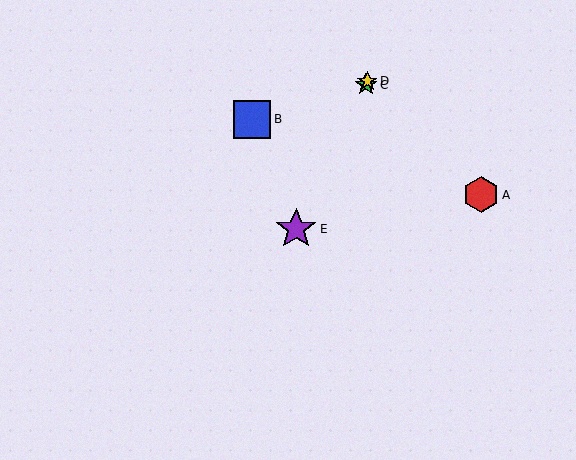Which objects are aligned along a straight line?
Objects C, D, E are aligned along a straight line.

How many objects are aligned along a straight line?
3 objects (C, D, E) are aligned along a straight line.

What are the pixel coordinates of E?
Object E is at (296, 229).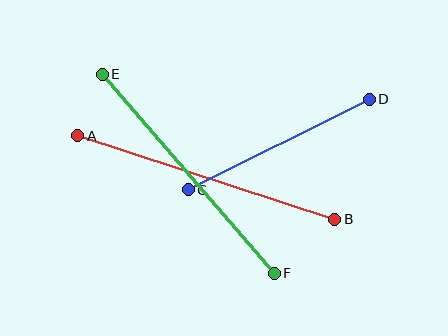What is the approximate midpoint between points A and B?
The midpoint is at approximately (206, 177) pixels.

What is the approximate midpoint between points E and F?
The midpoint is at approximately (188, 174) pixels.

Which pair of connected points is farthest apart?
Points A and B are farthest apart.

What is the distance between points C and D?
The distance is approximately 202 pixels.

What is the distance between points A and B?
The distance is approximately 270 pixels.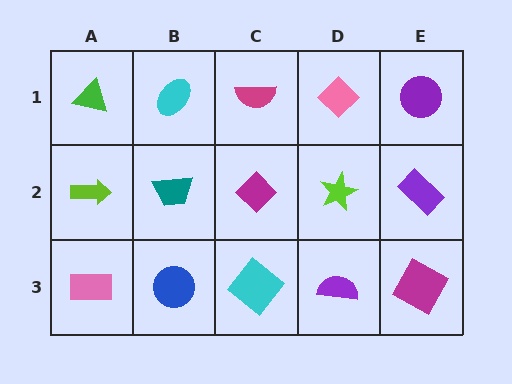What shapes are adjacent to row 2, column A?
A green triangle (row 1, column A), a pink rectangle (row 3, column A), a teal trapezoid (row 2, column B).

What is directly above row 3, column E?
A purple rectangle.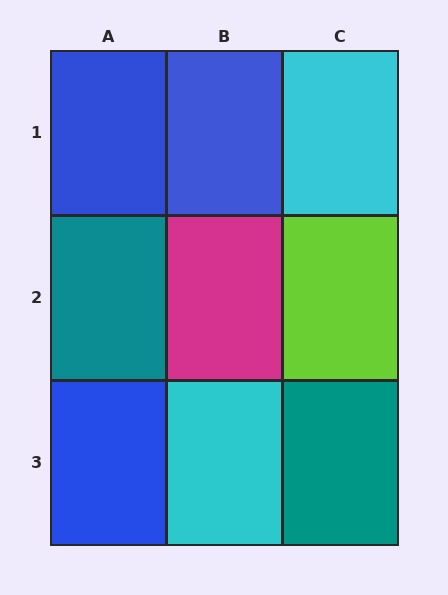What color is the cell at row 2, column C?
Lime.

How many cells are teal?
2 cells are teal.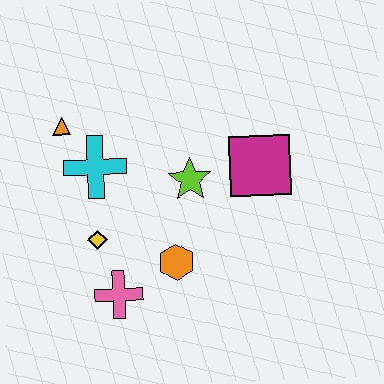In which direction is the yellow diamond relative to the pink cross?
The yellow diamond is above the pink cross.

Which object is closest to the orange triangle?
The cyan cross is closest to the orange triangle.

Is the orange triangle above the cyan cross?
Yes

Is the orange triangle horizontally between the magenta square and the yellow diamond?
No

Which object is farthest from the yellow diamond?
The magenta square is farthest from the yellow diamond.